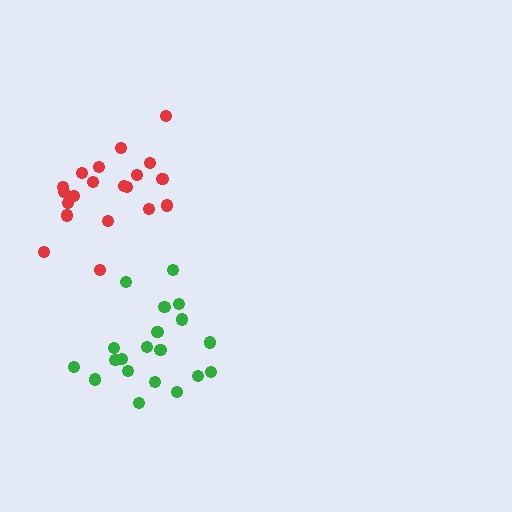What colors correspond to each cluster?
The clusters are colored: green, red.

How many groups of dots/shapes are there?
There are 2 groups.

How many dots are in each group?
Group 1: 20 dots, Group 2: 20 dots (40 total).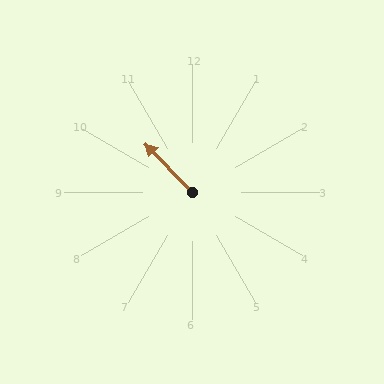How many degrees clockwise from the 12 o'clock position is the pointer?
Approximately 316 degrees.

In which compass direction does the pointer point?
Northwest.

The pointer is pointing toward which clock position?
Roughly 11 o'clock.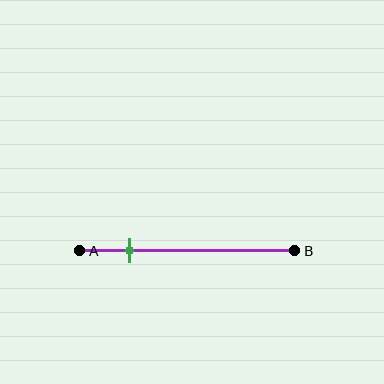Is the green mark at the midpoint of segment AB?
No, the mark is at about 25% from A, not at the 50% midpoint.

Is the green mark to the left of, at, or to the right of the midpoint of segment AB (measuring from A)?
The green mark is to the left of the midpoint of segment AB.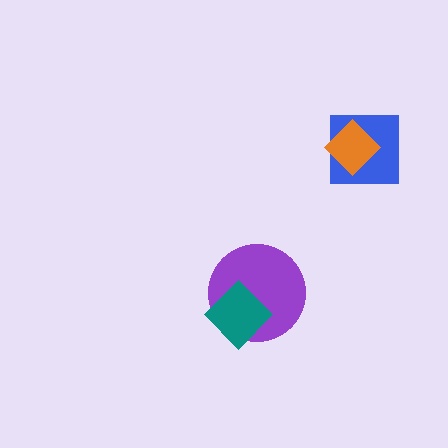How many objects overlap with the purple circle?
1 object overlaps with the purple circle.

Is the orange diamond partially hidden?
No, no other shape covers it.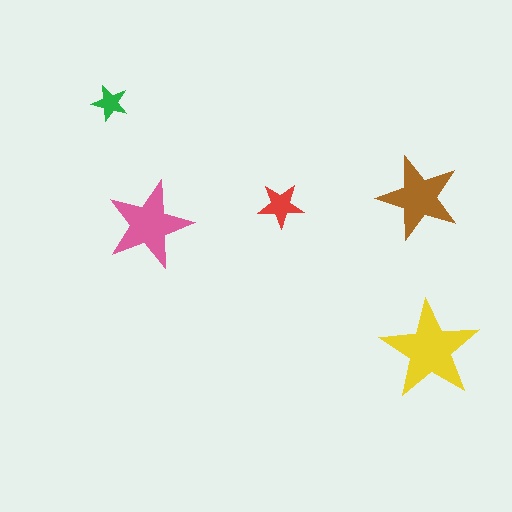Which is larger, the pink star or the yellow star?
The yellow one.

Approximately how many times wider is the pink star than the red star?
About 2 times wider.